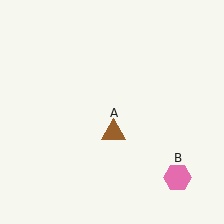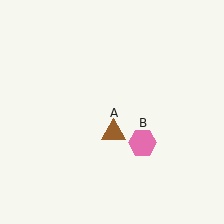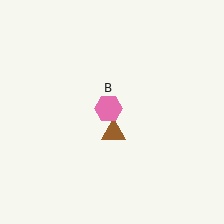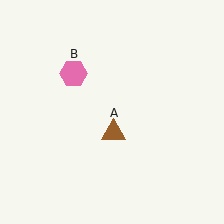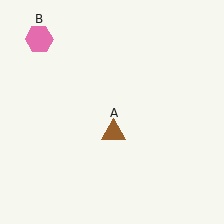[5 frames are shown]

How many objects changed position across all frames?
1 object changed position: pink hexagon (object B).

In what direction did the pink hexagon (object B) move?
The pink hexagon (object B) moved up and to the left.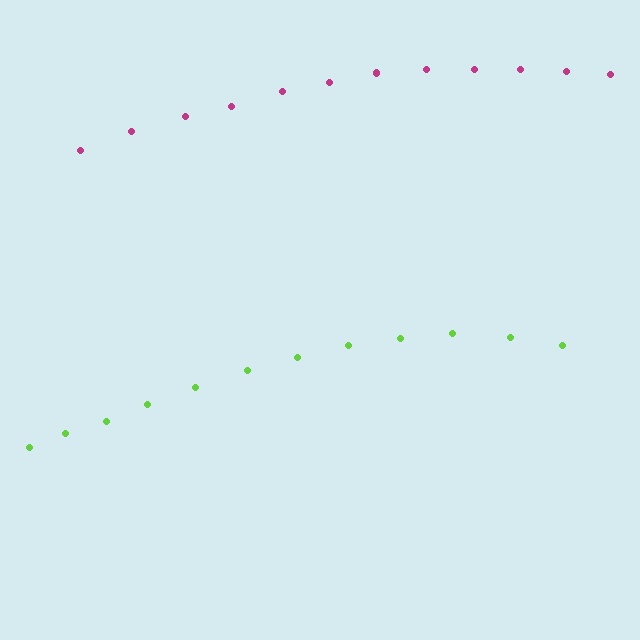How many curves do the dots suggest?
There are 2 distinct paths.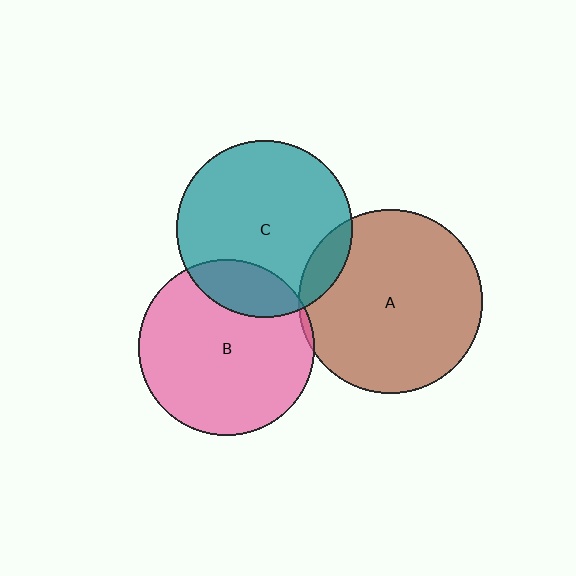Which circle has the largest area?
Circle A (brown).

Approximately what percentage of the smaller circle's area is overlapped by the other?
Approximately 10%.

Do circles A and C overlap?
Yes.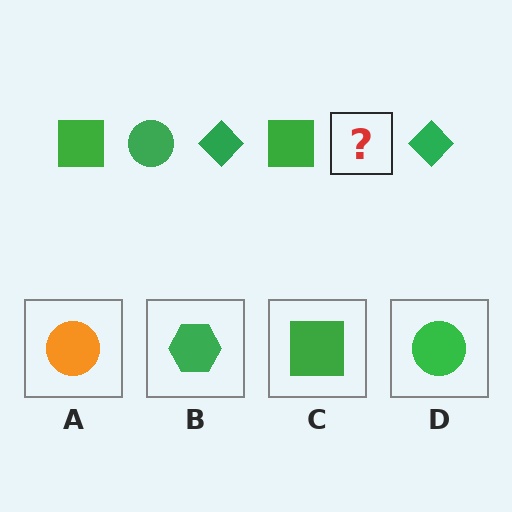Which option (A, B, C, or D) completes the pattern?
D.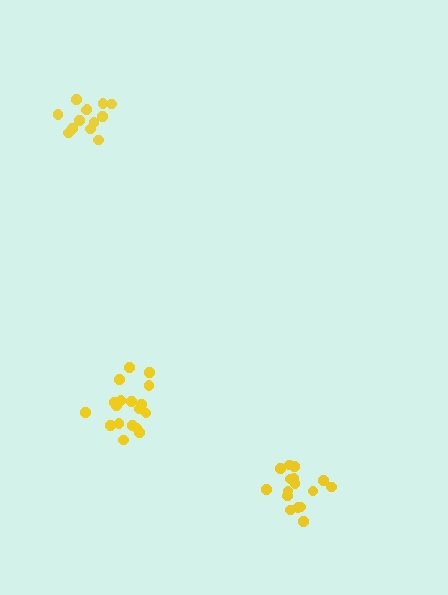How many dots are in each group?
Group 1: 18 dots, Group 2: 13 dots, Group 3: 16 dots (47 total).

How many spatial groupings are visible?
There are 3 spatial groupings.